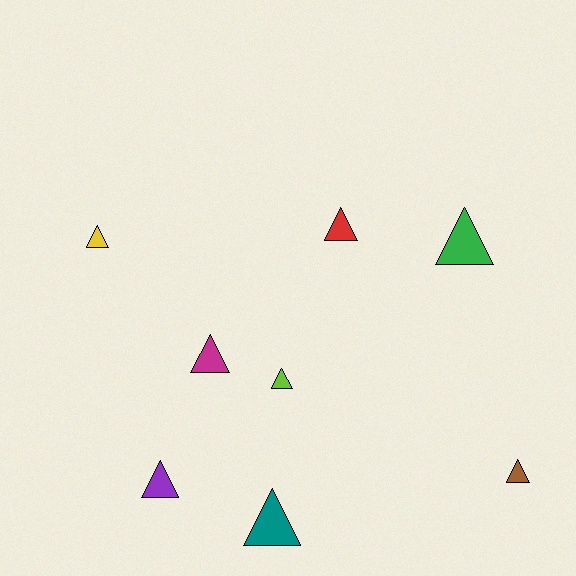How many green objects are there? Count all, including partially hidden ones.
There is 1 green object.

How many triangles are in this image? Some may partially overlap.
There are 8 triangles.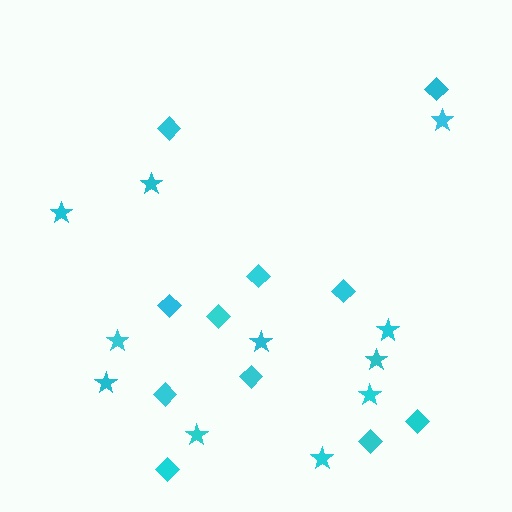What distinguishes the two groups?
There are 2 groups: one group of stars (11) and one group of diamonds (11).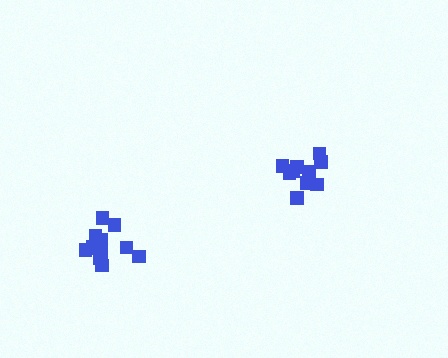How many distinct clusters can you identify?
There are 2 distinct clusters.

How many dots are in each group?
Group 1: 12 dots, Group 2: 11 dots (23 total).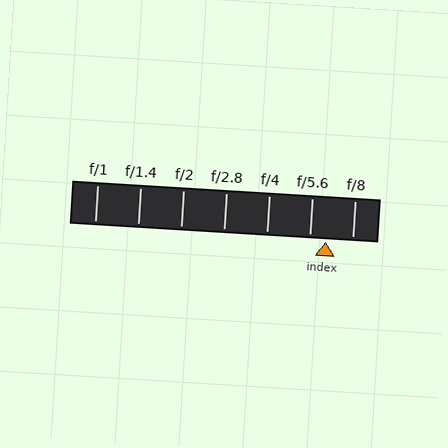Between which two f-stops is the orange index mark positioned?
The index mark is between f/5.6 and f/8.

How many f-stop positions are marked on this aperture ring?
There are 7 f-stop positions marked.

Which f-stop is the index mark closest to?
The index mark is closest to f/5.6.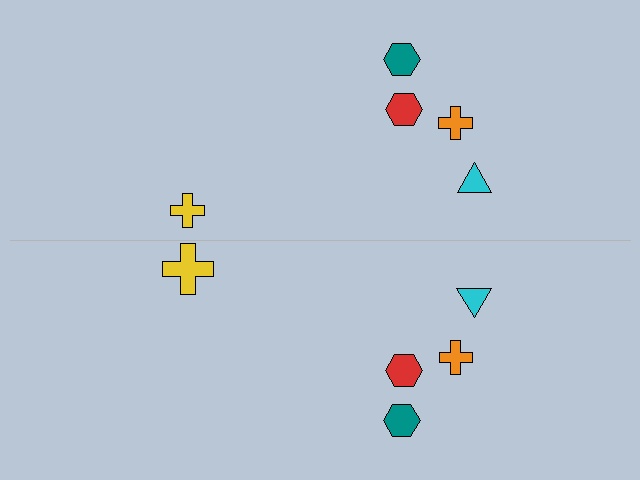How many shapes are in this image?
There are 10 shapes in this image.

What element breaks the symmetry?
The yellow cross on the bottom side has a different size than its mirror counterpart.